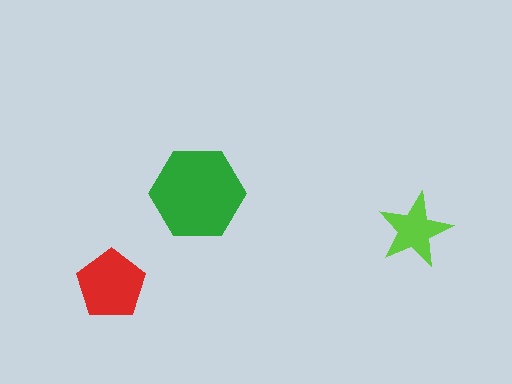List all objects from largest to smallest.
The green hexagon, the red pentagon, the lime star.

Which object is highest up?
The green hexagon is topmost.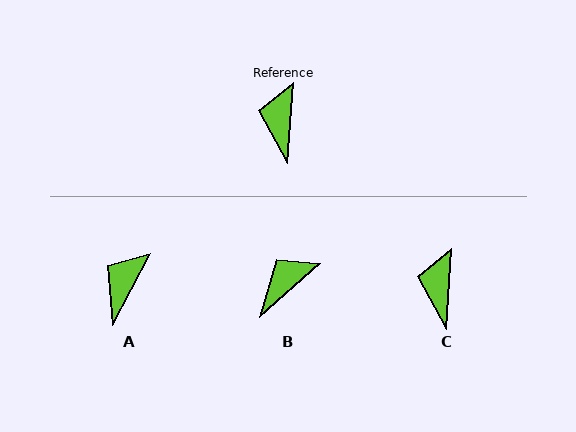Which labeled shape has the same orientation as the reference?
C.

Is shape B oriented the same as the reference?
No, it is off by about 44 degrees.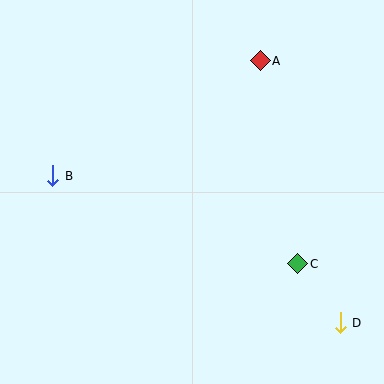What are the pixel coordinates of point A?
Point A is at (260, 61).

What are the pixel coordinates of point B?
Point B is at (53, 176).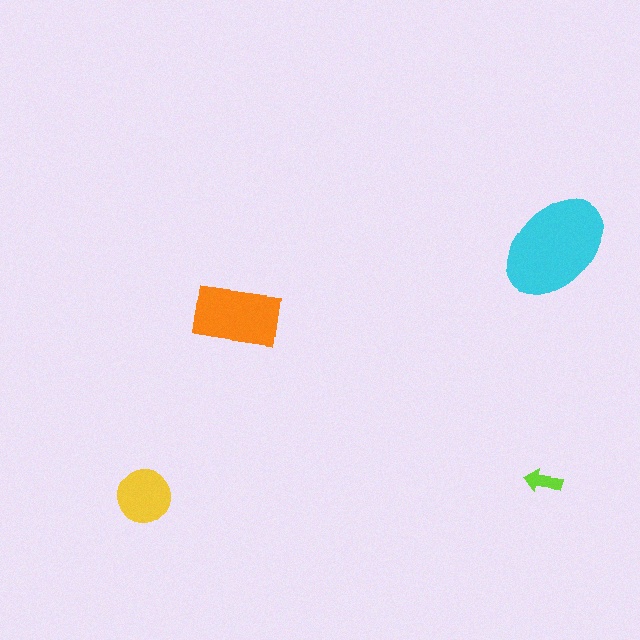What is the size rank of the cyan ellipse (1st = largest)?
1st.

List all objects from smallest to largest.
The lime arrow, the yellow circle, the orange rectangle, the cyan ellipse.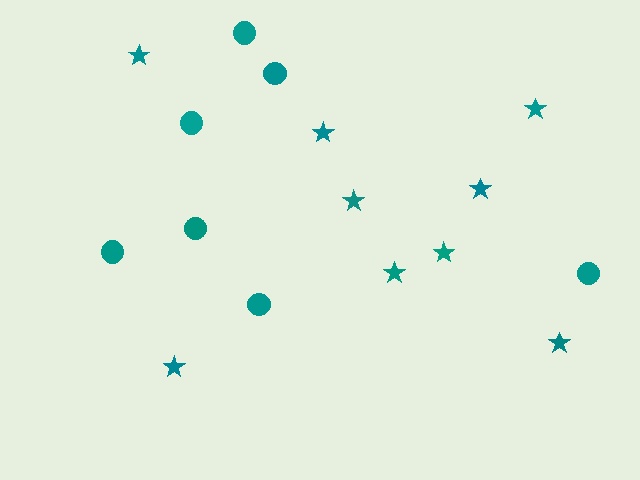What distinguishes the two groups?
There are 2 groups: one group of circles (7) and one group of stars (9).